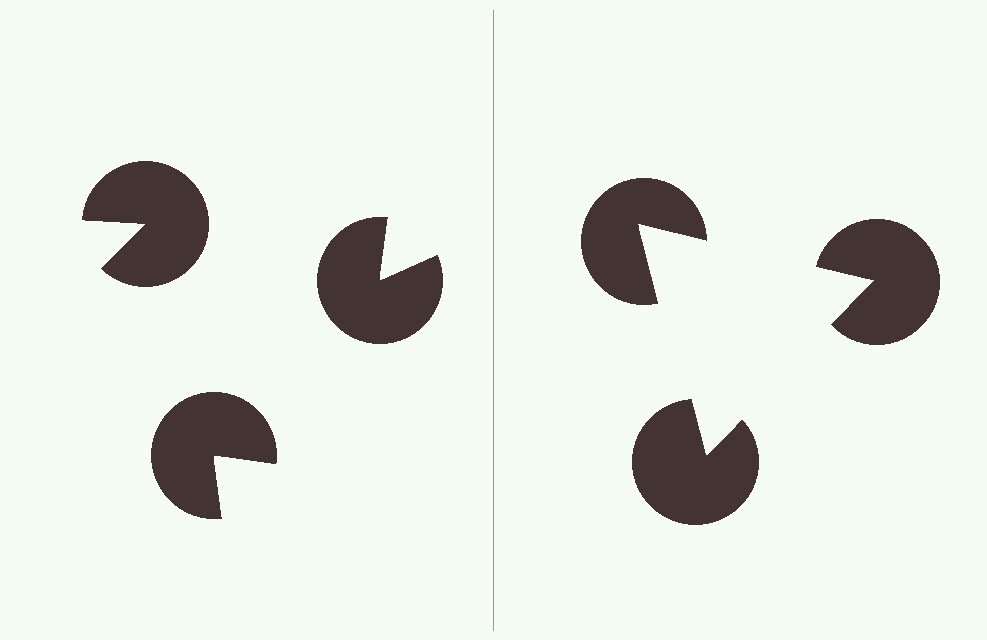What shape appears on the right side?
An illusory triangle.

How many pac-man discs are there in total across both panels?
6 — 3 on each side.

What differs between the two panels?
The pac-man discs are positioned identically on both sides; only the wedge orientations differ. On the right they align to a triangle; on the left they are misaligned.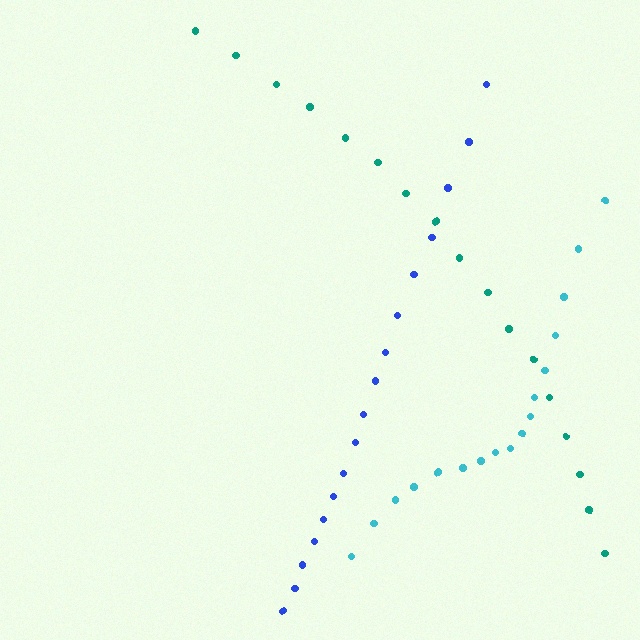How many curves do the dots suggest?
There are 3 distinct paths.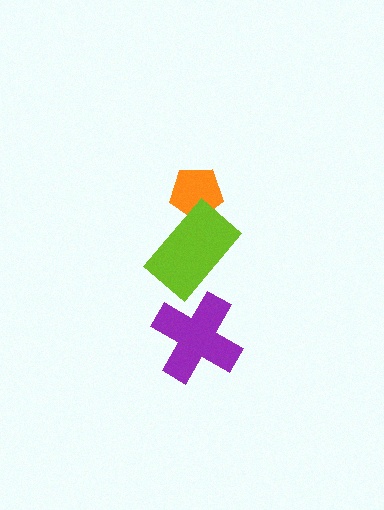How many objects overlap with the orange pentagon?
1 object overlaps with the orange pentagon.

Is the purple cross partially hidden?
No, no other shape covers it.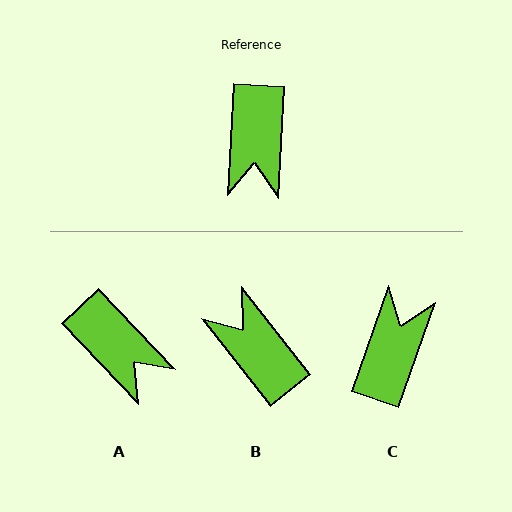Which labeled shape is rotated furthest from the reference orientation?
C, about 164 degrees away.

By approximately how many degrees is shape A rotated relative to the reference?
Approximately 47 degrees counter-clockwise.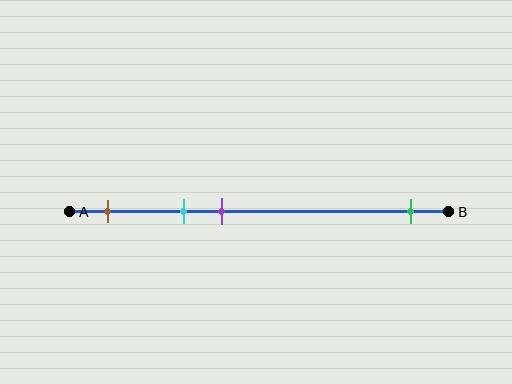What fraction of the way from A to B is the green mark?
The green mark is approximately 90% (0.9) of the way from A to B.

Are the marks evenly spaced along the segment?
No, the marks are not evenly spaced.